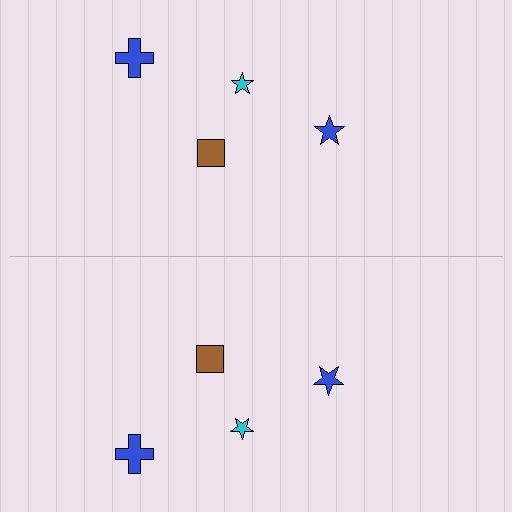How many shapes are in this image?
There are 8 shapes in this image.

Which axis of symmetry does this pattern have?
The pattern has a horizontal axis of symmetry running through the center of the image.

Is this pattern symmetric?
Yes, this pattern has bilateral (reflection) symmetry.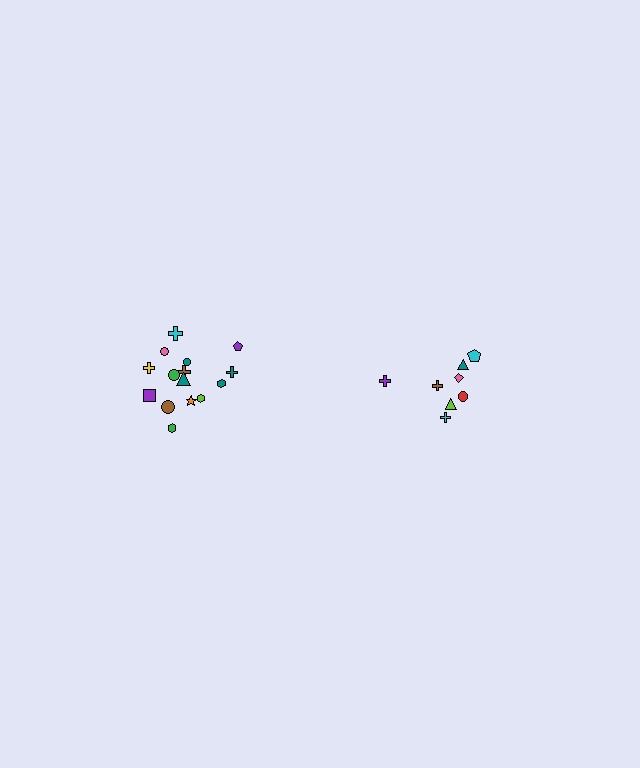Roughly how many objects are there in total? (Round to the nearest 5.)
Roughly 25 objects in total.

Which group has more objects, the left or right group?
The left group.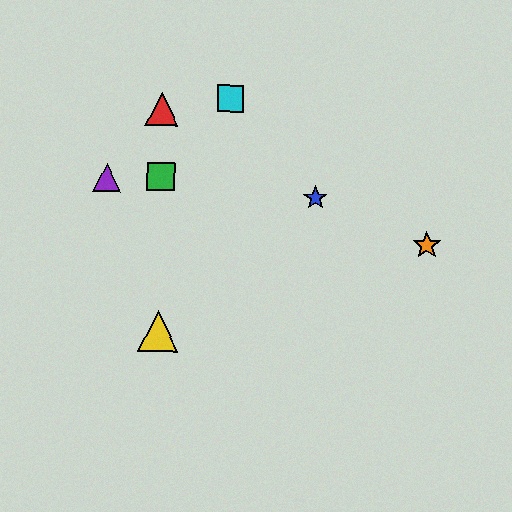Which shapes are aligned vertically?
The red triangle, the green square, the yellow triangle are aligned vertically.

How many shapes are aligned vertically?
3 shapes (the red triangle, the green square, the yellow triangle) are aligned vertically.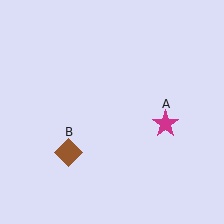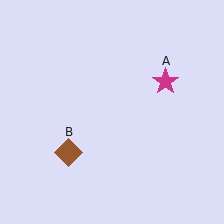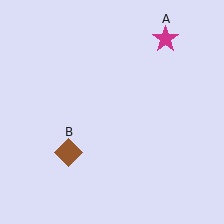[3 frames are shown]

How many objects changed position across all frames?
1 object changed position: magenta star (object A).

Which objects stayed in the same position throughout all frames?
Brown diamond (object B) remained stationary.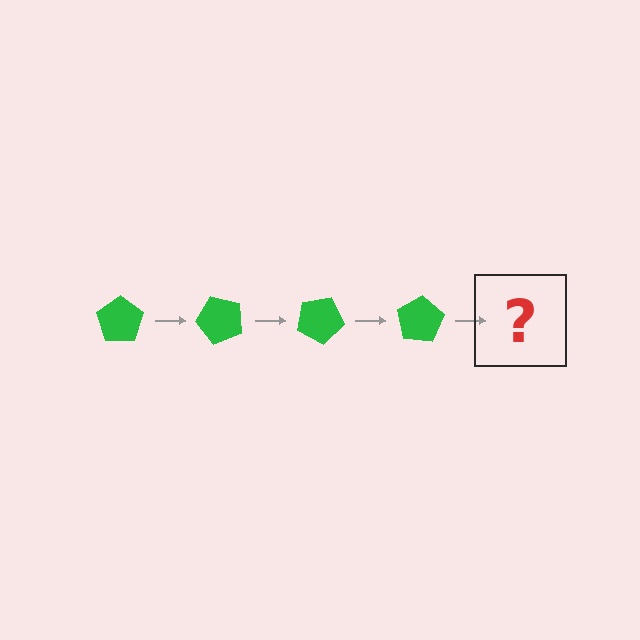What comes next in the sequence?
The next element should be a green pentagon rotated 200 degrees.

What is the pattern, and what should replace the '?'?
The pattern is that the pentagon rotates 50 degrees each step. The '?' should be a green pentagon rotated 200 degrees.